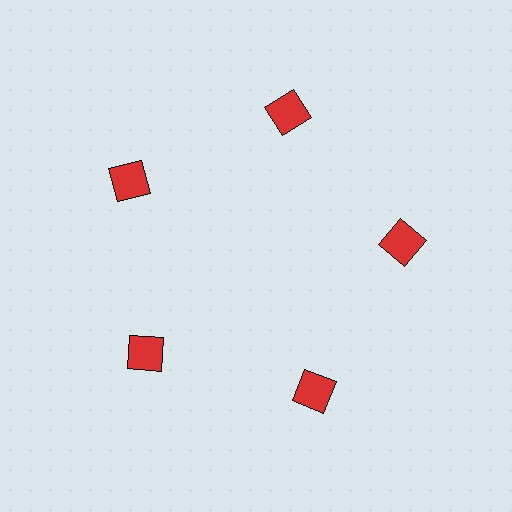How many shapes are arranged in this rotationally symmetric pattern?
There are 5 shapes, arranged in 5 groups of 1.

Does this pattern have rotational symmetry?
Yes, this pattern has 5-fold rotational symmetry. It looks the same after rotating 72 degrees around the center.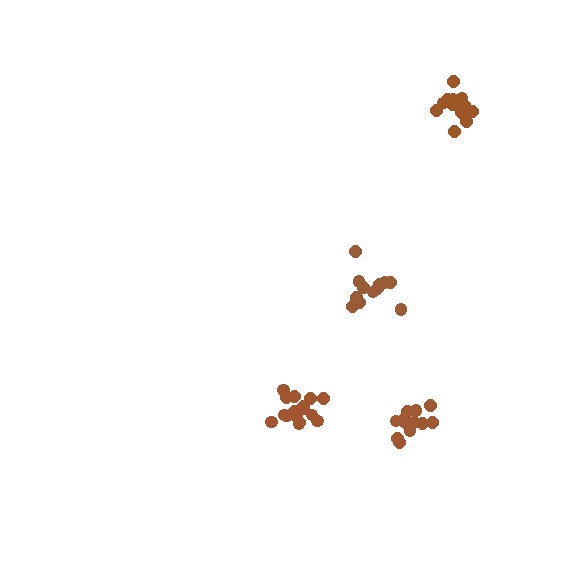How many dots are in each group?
Group 1: 12 dots, Group 2: 16 dots, Group 3: 12 dots, Group 4: 12 dots (52 total).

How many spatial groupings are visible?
There are 4 spatial groupings.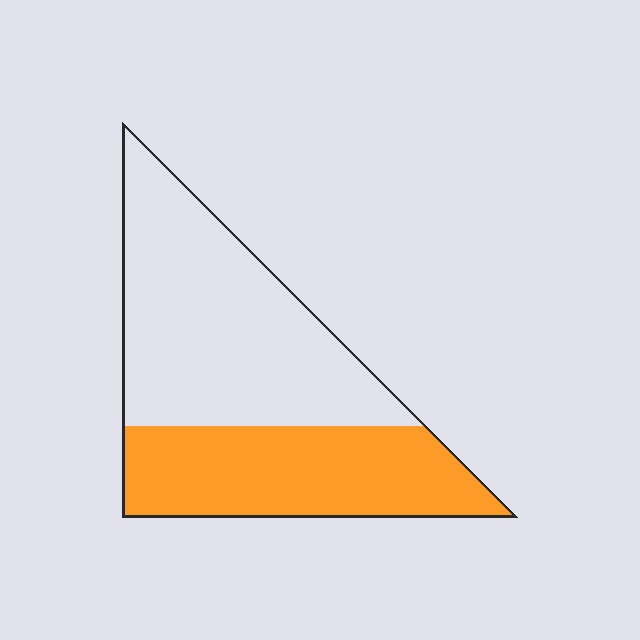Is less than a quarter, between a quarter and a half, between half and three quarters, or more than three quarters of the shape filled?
Between a quarter and a half.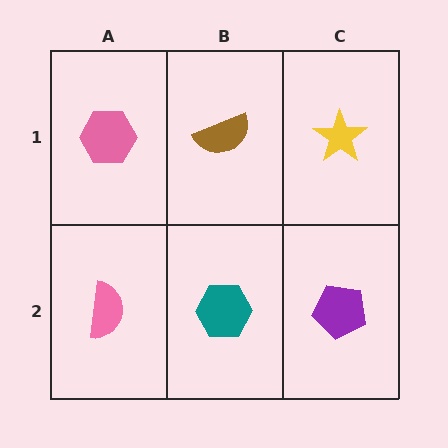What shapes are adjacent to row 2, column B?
A brown semicircle (row 1, column B), a pink semicircle (row 2, column A), a purple pentagon (row 2, column C).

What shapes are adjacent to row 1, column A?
A pink semicircle (row 2, column A), a brown semicircle (row 1, column B).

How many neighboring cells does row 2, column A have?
2.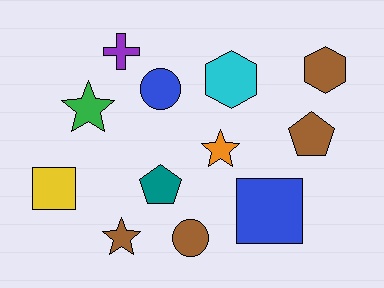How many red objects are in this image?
There are no red objects.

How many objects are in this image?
There are 12 objects.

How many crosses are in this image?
There is 1 cross.